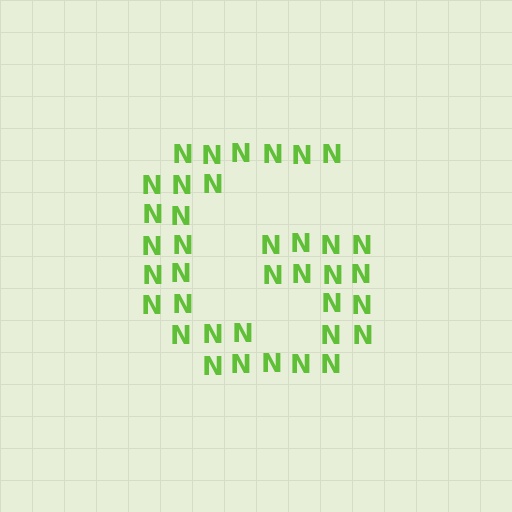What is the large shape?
The large shape is the letter G.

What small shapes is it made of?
It is made of small letter N's.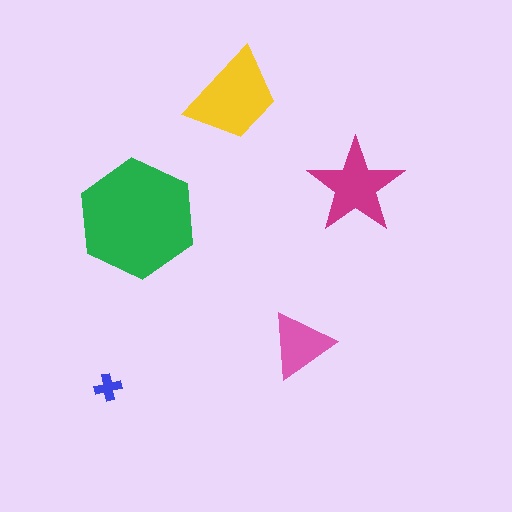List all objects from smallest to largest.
The blue cross, the pink triangle, the magenta star, the yellow trapezoid, the green hexagon.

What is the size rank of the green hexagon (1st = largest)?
1st.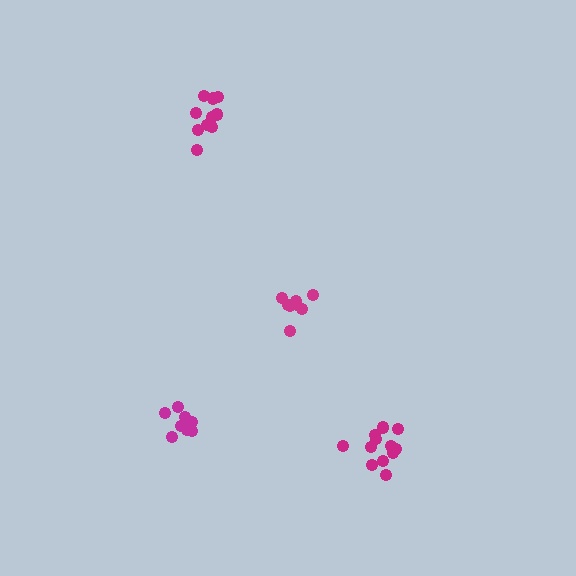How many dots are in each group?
Group 1: 8 dots, Group 2: 10 dots, Group 3: 8 dots, Group 4: 12 dots (38 total).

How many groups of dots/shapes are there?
There are 4 groups.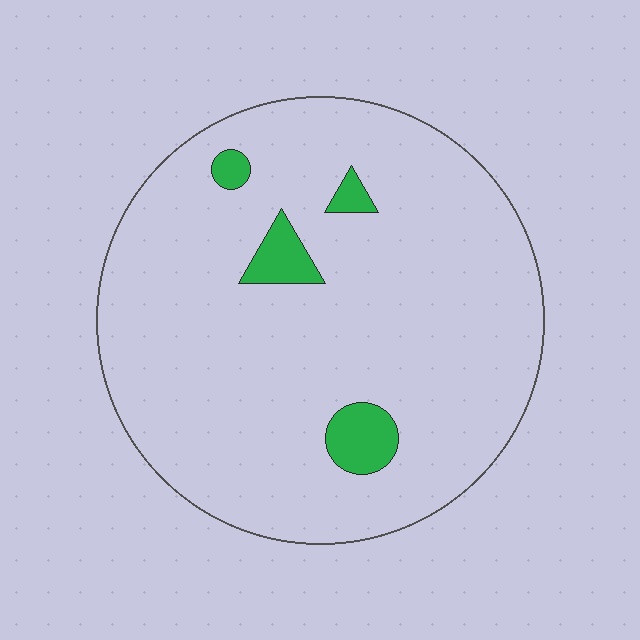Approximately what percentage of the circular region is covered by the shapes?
Approximately 5%.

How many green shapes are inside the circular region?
4.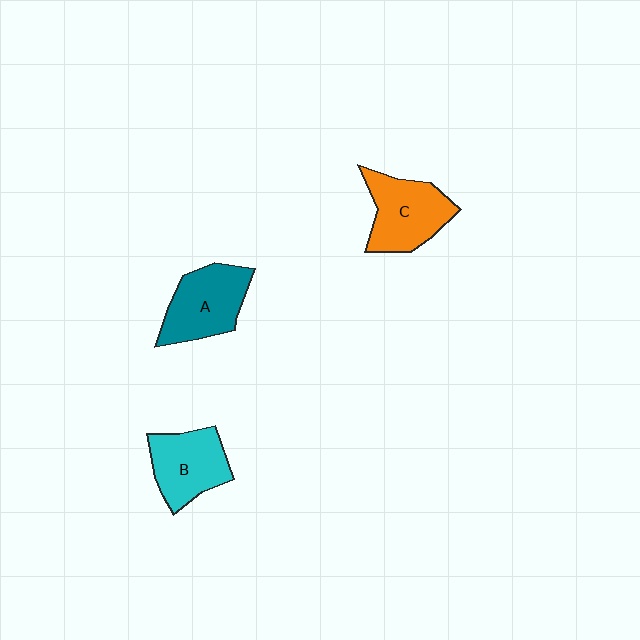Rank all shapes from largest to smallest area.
From largest to smallest: C (orange), A (teal), B (cyan).